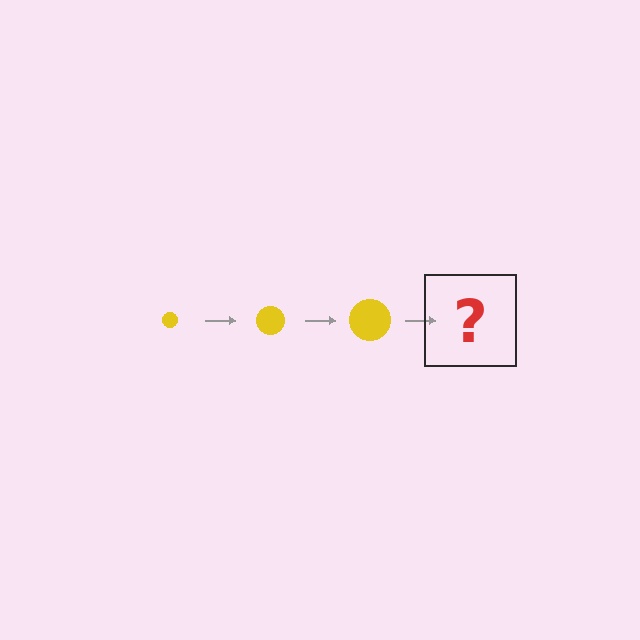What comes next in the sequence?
The next element should be a yellow circle, larger than the previous one.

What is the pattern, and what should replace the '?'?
The pattern is that the circle gets progressively larger each step. The '?' should be a yellow circle, larger than the previous one.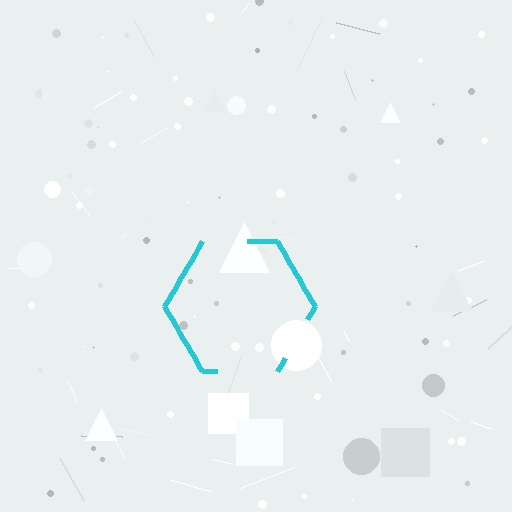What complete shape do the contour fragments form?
The contour fragments form a hexagon.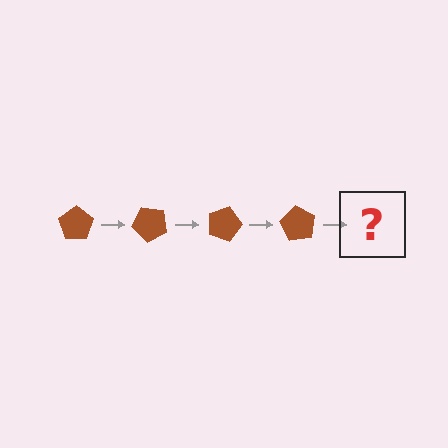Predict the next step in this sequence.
The next step is a brown pentagon rotated 180 degrees.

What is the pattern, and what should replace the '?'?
The pattern is that the pentagon rotates 45 degrees each step. The '?' should be a brown pentagon rotated 180 degrees.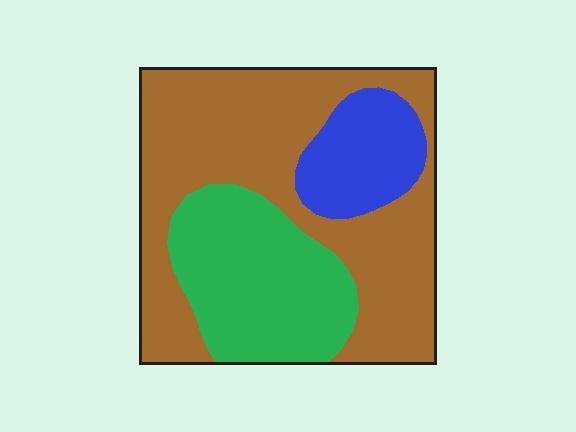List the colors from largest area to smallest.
From largest to smallest: brown, green, blue.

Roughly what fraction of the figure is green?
Green takes up between a sixth and a third of the figure.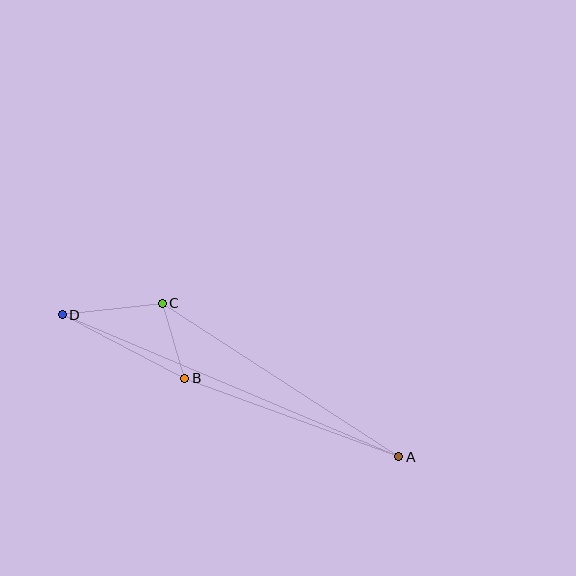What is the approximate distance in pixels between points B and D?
The distance between B and D is approximately 138 pixels.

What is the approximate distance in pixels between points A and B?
The distance between A and B is approximately 228 pixels.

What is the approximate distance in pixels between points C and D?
The distance between C and D is approximately 101 pixels.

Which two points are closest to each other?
Points B and C are closest to each other.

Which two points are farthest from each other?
Points A and D are farthest from each other.